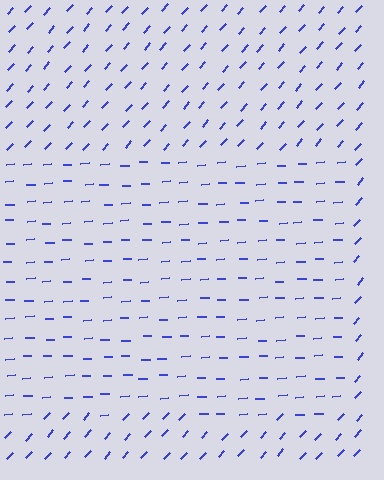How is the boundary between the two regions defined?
The boundary is defined purely by a change in line orientation (approximately 45 degrees difference). All lines are the same color and thickness.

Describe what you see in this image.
The image is filled with small blue line segments. A rectangle region in the image has lines oriented differently from the surrounding lines, creating a visible texture boundary.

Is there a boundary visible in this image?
Yes, there is a texture boundary formed by a change in line orientation.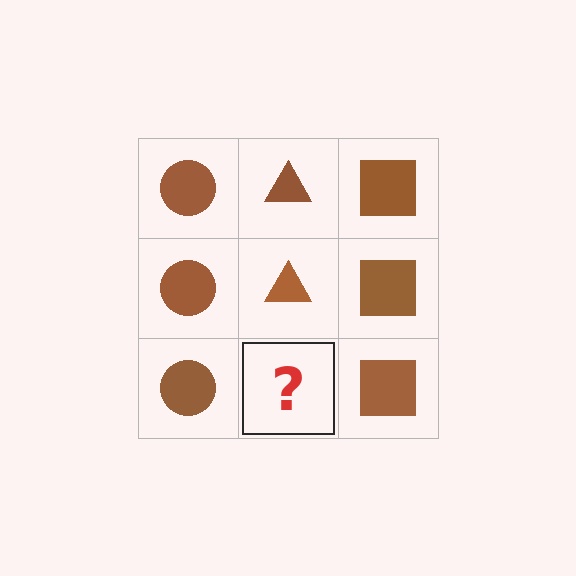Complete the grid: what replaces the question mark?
The question mark should be replaced with a brown triangle.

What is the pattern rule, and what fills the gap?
The rule is that each column has a consistent shape. The gap should be filled with a brown triangle.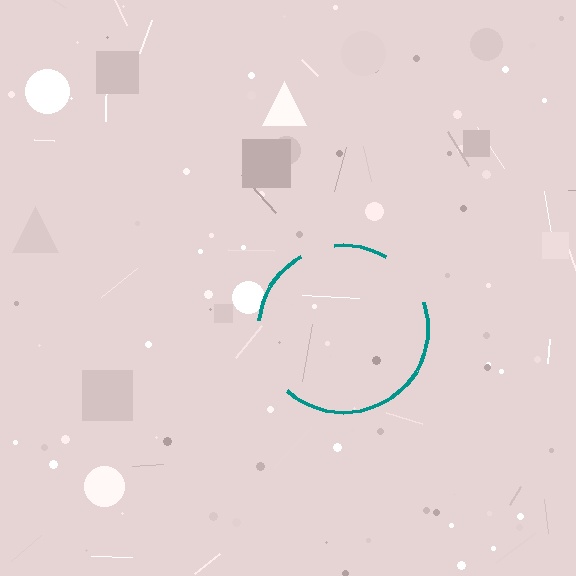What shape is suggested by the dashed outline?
The dashed outline suggests a circle.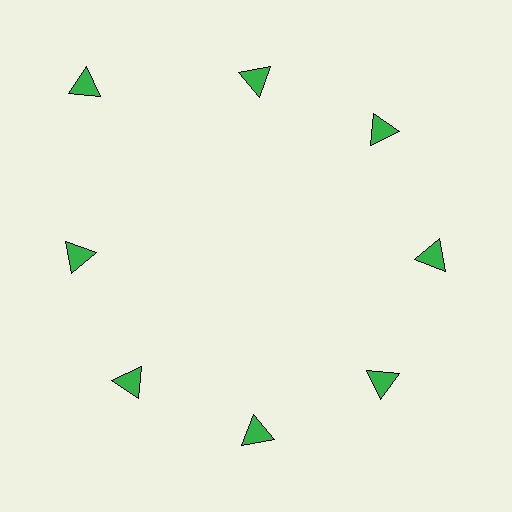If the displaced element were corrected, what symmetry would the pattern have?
It would have 8-fold rotational symmetry — the pattern would map onto itself every 45 degrees.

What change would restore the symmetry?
The symmetry would be restored by moving it inward, back onto the ring so that all 8 triangles sit at equal angles and equal distance from the center.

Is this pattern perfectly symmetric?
No. The 8 green triangles are arranged in a ring, but one element near the 10 o'clock position is pushed outward from the center, breaking the 8-fold rotational symmetry.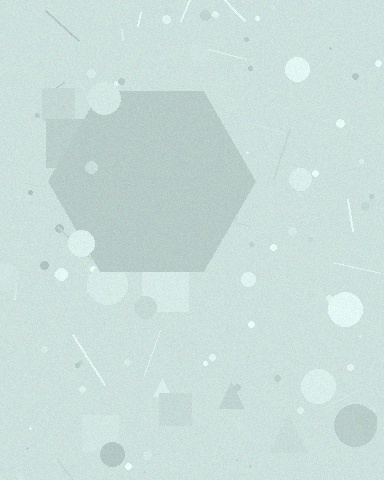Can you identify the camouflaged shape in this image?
The camouflaged shape is a hexagon.